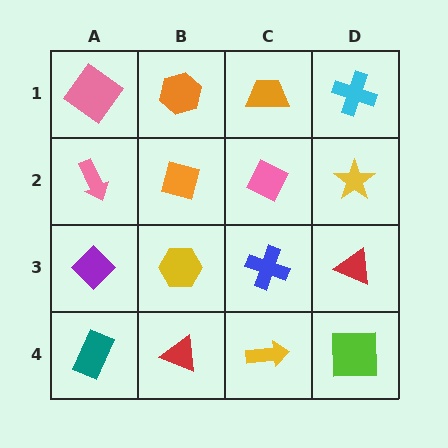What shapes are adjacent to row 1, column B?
An orange diamond (row 2, column B), a pink diamond (row 1, column A), an orange trapezoid (row 1, column C).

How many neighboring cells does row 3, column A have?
3.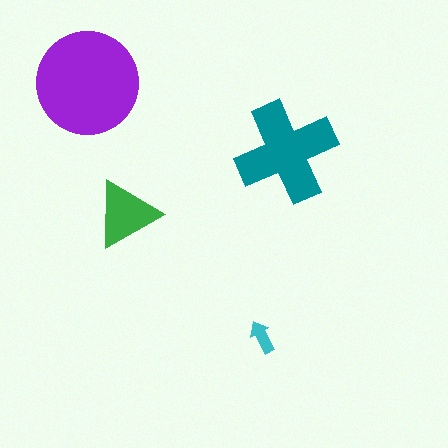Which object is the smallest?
The cyan arrow.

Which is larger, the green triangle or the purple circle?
The purple circle.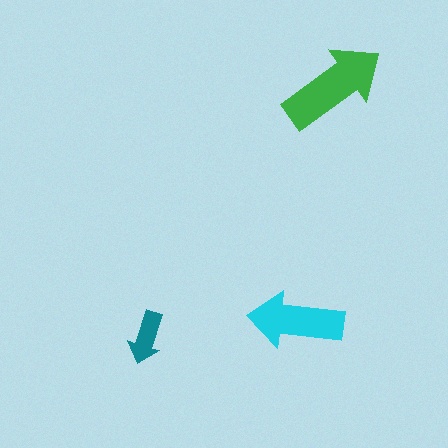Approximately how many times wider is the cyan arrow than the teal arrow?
About 2 times wider.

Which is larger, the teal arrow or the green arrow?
The green one.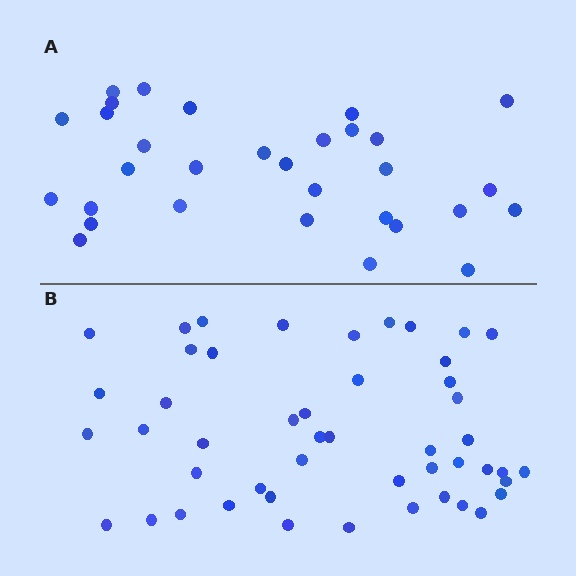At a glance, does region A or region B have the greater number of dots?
Region B (the bottom region) has more dots.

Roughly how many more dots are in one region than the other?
Region B has approximately 15 more dots than region A.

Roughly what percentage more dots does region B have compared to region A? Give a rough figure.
About 55% more.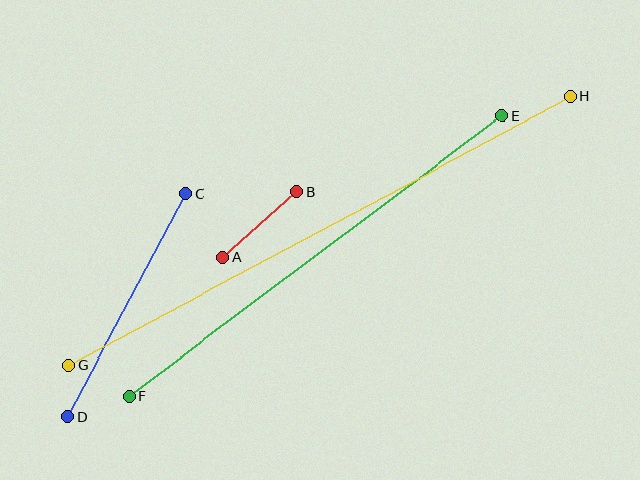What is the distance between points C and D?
The distance is approximately 253 pixels.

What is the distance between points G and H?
The distance is approximately 570 pixels.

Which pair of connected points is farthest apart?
Points G and H are farthest apart.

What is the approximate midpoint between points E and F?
The midpoint is at approximately (316, 256) pixels.